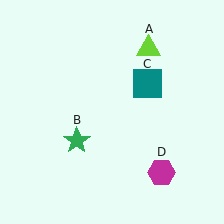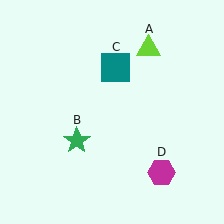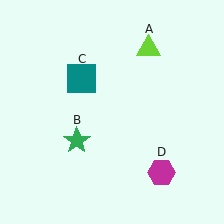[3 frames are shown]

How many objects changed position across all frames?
1 object changed position: teal square (object C).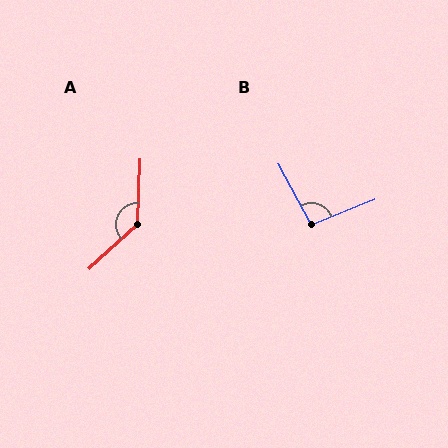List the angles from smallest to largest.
B (96°), A (134°).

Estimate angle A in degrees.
Approximately 134 degrees.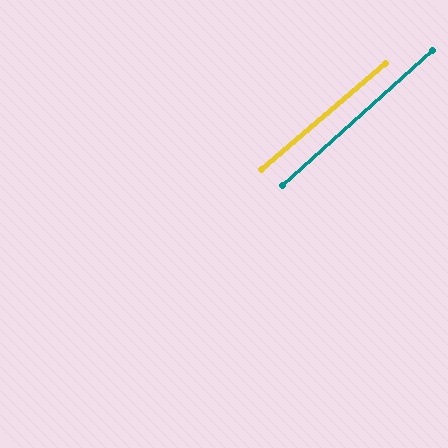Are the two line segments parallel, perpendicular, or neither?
Parallel — their directions differ by only 1.1°.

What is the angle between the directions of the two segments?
Approximately 1 degree.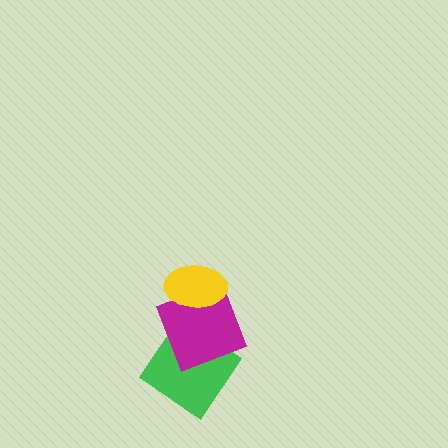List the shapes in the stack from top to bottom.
From top to bottom: the yellow ellipse, the magenta square, the green diamond.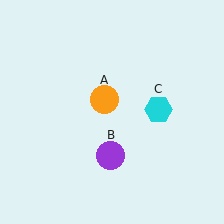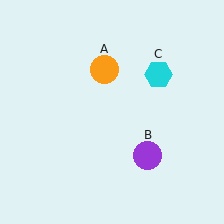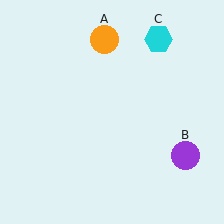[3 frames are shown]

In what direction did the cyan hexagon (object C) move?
The cyan hexagon (object C) moved up.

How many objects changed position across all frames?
3 objects changed position: orange circle (object A), purple circle (object B), cyan hexagon (object C).